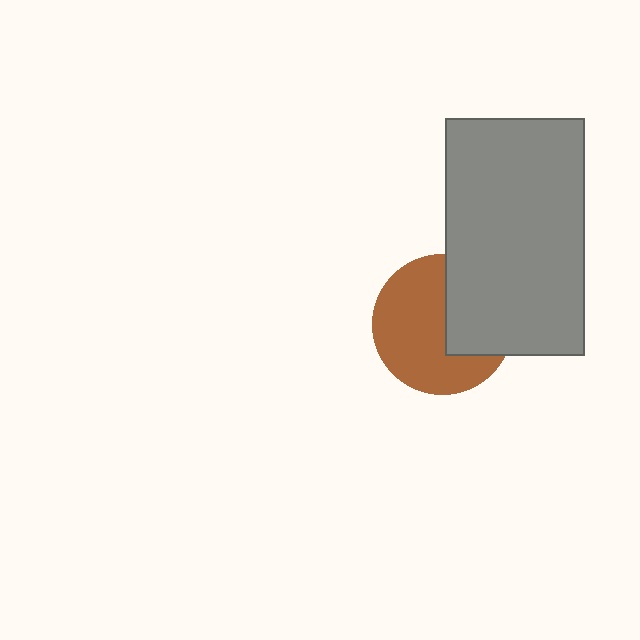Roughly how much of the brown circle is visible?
About half of it is visible (roughly 63%).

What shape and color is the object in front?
The object in front is a gray rectangle.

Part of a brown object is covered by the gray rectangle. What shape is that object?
It is a circle.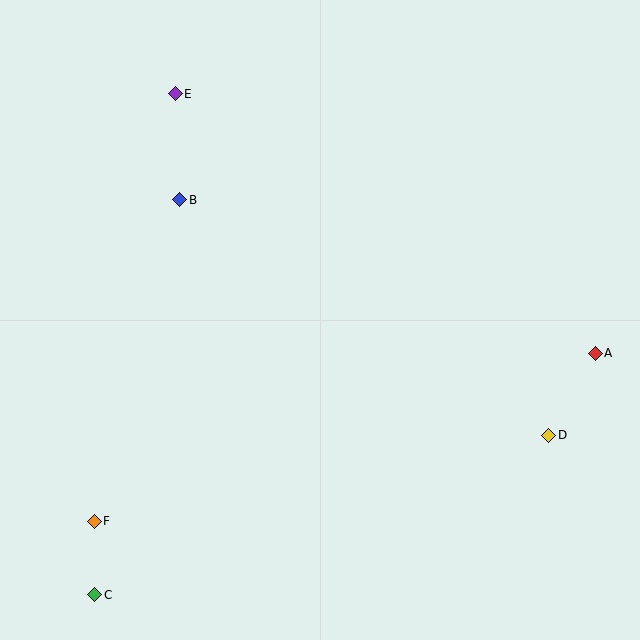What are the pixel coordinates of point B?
Point B is at (180, 200).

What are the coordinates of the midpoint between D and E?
The midpoint between D and E is at (362, 264).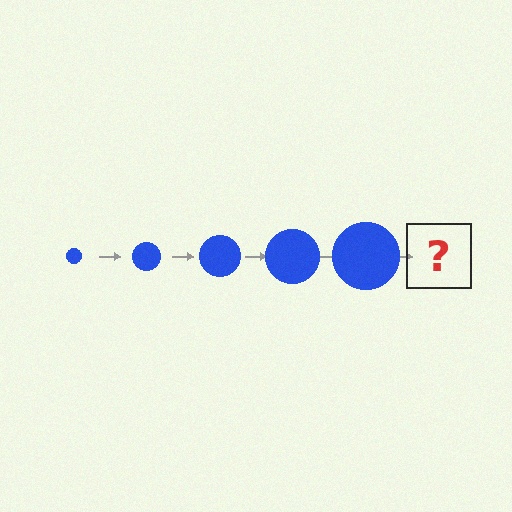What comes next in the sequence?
The next element should be a blue circle, larger than the previous one.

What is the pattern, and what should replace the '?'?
The pattern is that the circle gets progressively larger each step. The '?' should be a blue circle, larger than the previous one.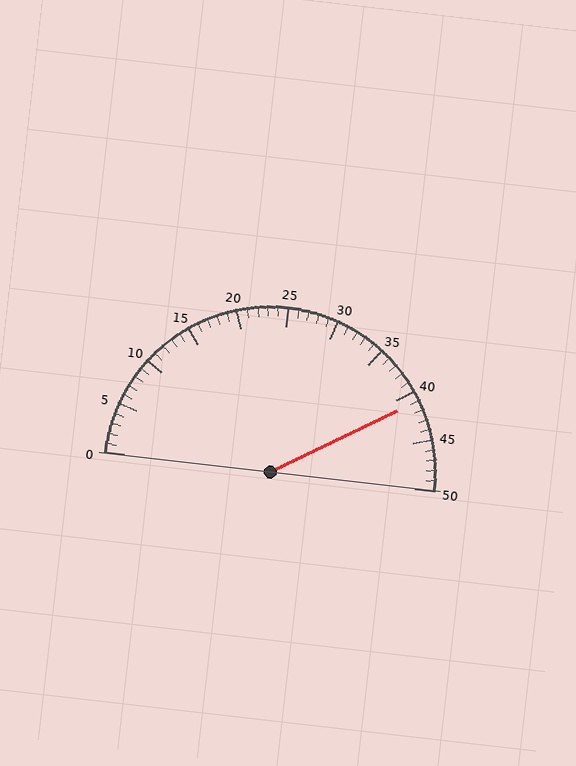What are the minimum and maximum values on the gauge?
The gauge ranges from 0 to 50.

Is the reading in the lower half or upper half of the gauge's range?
The reading is in the upper half of the range (0 to 50).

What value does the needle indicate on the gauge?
The needle indicates approximately 41.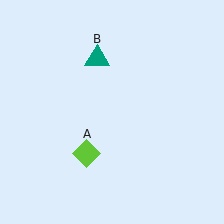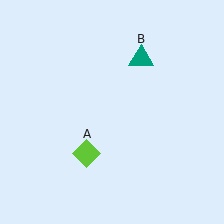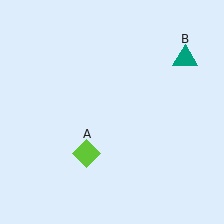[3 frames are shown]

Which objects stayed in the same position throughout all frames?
Lime diamond (object A) remained stationary.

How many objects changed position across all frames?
1 object changed position: teal triangle (object B).